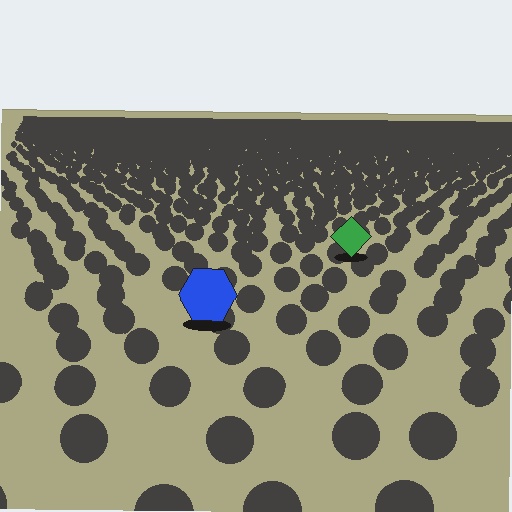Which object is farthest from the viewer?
The green diamond is farthest from the viewer. It appears smaller and the ground texture around it is denser.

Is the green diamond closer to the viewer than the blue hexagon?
No. The blue hexagon is closer — you can tell from the texture gradient: the ground texture is coarser near it.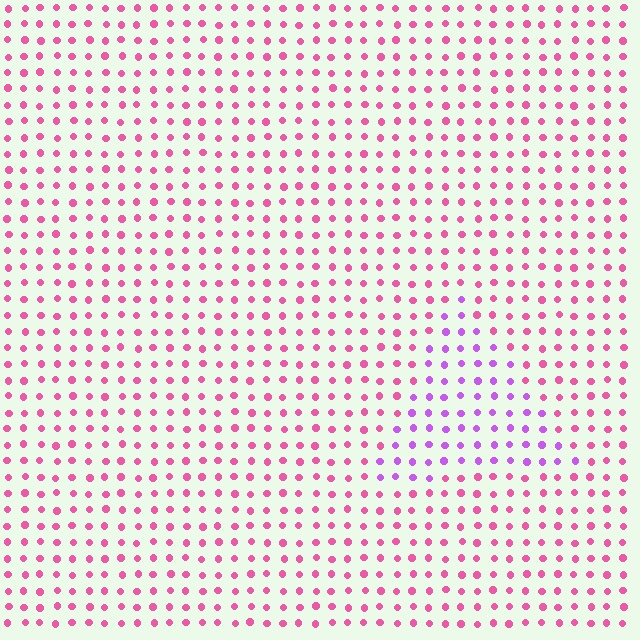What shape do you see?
I see a triangle.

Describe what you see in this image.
The image is filled with small pink elements in a uniform arrangement. A triangle-shaped region is visible where the elements are tinted to a slightly different hue, forming a subtle color boundary.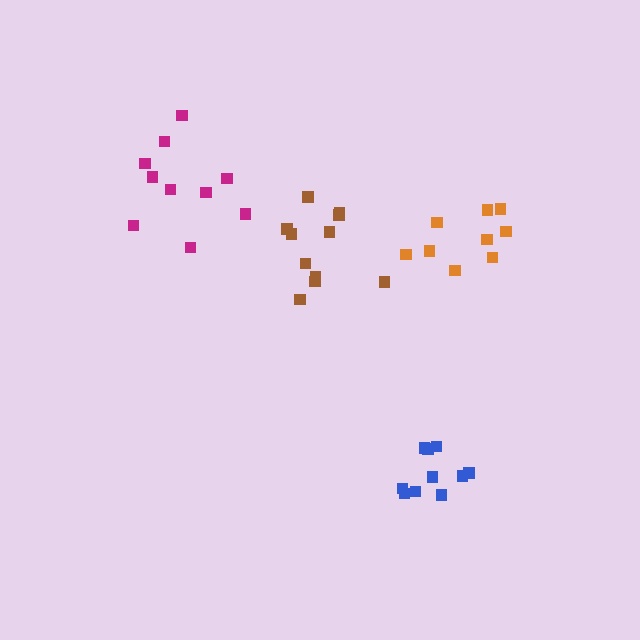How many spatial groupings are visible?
There are 4 spatial groupings.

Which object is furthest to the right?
The orange cluster is rightmost.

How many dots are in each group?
Group 1: 10 dots, Group 2: 10 dots, Group 3: 9 dots, Group 4: 11 dots (40 total).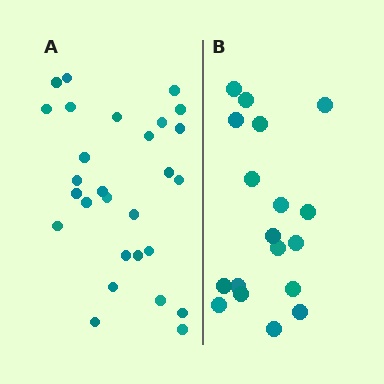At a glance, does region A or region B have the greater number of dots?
Region A (the left region) has more dots.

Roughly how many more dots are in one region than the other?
Region A has roughly 10 or so more dots than region B.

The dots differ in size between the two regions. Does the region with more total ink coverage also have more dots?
No. Region B has more total ink coverage because its dots are larger, but region A actually contains more individual dots. Total area can be misleading — the number of items is what matters here.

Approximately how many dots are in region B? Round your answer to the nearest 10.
About 20 dots. (The exact count is 18, which rounds to 20.)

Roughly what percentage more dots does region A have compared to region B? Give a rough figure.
About 55% more.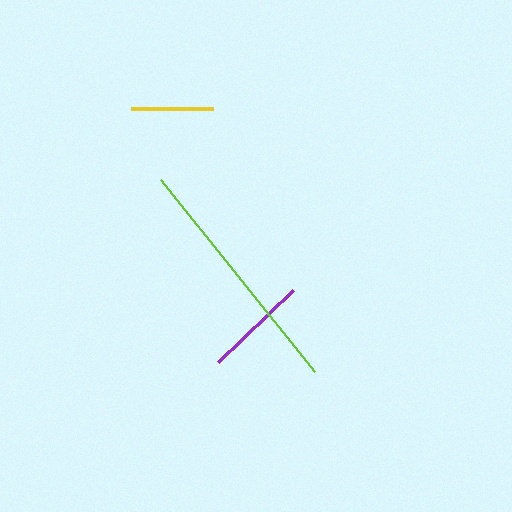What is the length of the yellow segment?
The yellow segment is approximately 81 pixels long.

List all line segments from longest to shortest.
From longest to shortest: lime, purple, yellow.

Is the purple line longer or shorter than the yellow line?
The purple line is longer than the yellow line.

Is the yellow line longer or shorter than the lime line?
The lime line is longer than the yellow line.